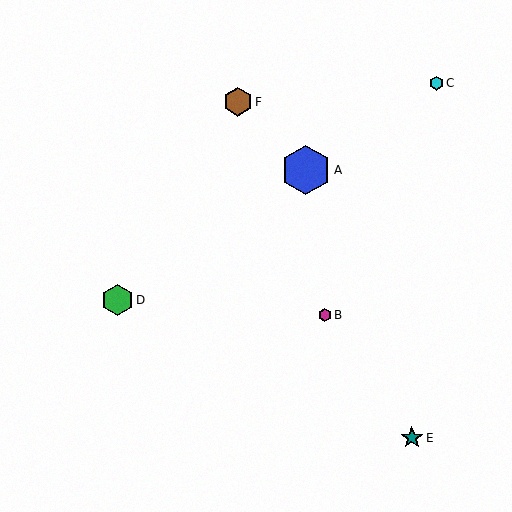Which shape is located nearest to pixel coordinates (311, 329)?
The magenta hexagon (labeled B) at (325, 315) is nearest to that location.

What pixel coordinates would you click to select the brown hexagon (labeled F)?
Click at (238, 102) to select the brown hexagon F.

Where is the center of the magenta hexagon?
The center of the magenta hexagon is at (325, 315).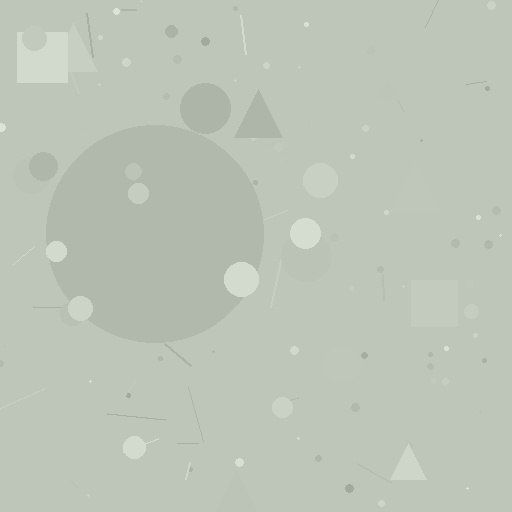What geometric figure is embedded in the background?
A circle is embedded in the background.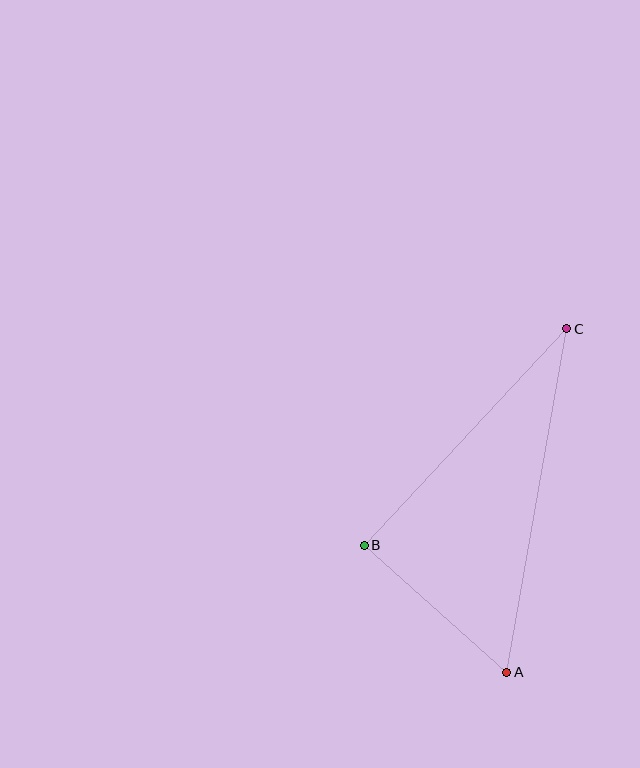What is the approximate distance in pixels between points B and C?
The distance between B and C is approximately 296 pixels.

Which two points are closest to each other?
Points A and B are closest to each other.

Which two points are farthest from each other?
Points A and C are farthest from each other.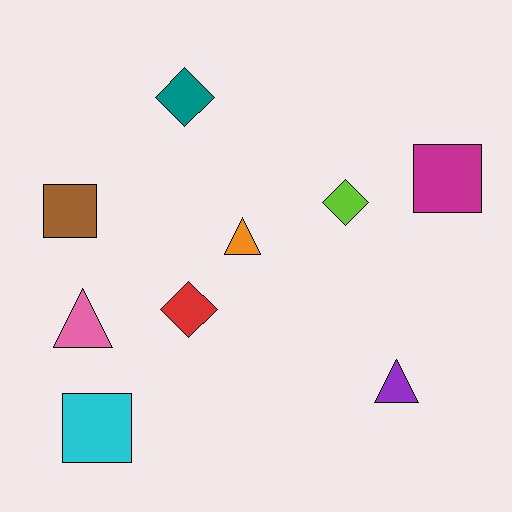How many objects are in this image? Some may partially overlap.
There are 9 objects.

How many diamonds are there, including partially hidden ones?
There are 3 diamonds.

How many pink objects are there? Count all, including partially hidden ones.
There is 1 pink object.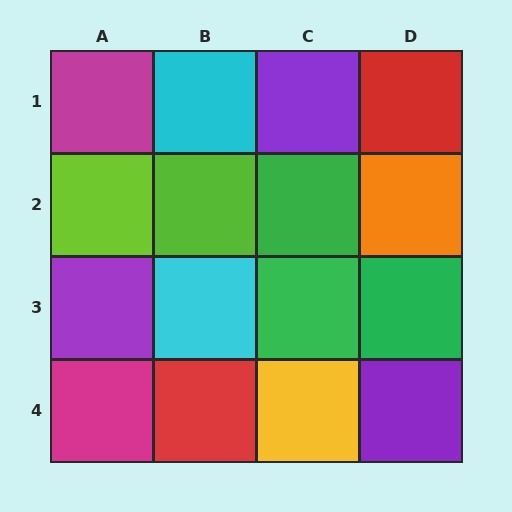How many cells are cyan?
2 cells are cyan.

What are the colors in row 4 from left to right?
Magenta, red, yellow, purple.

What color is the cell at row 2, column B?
Lime.